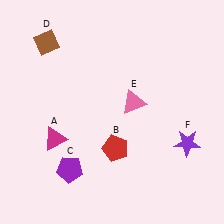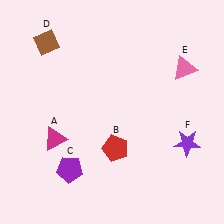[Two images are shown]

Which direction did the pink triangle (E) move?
The pink triangle (E) moved right.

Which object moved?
The pink triangle (E) moved right.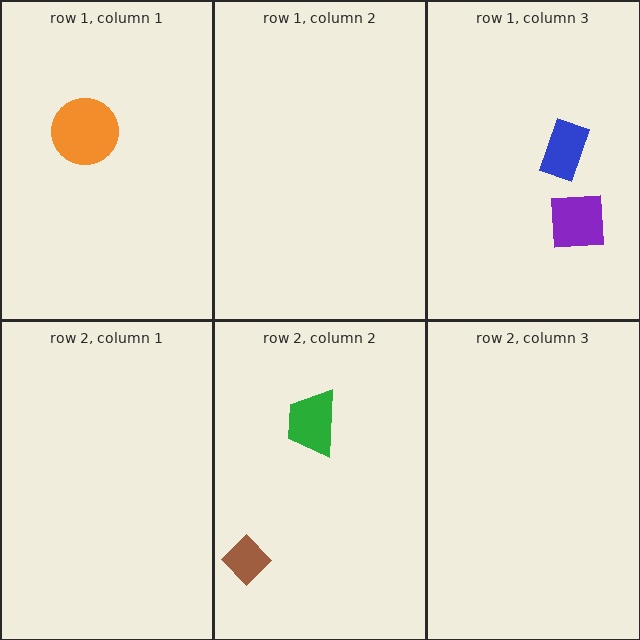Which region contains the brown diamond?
The row 2, column 2 region.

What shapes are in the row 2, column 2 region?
The brown diamond, the green trapezoid.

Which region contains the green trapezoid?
The row 2, column 2 region.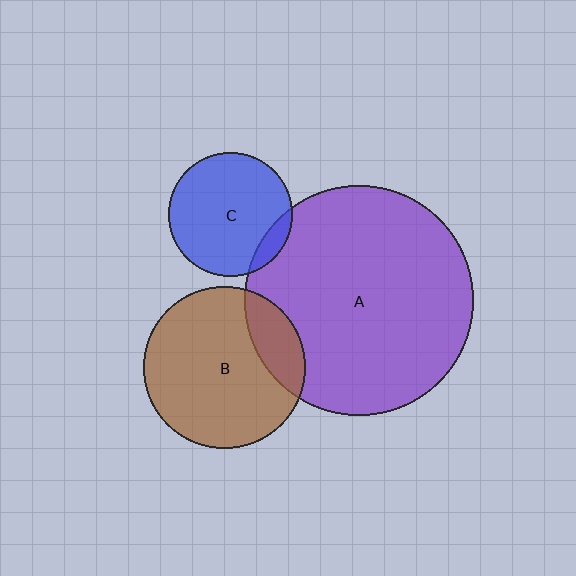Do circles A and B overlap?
Yes.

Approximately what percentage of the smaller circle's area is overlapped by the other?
Approximately 20%.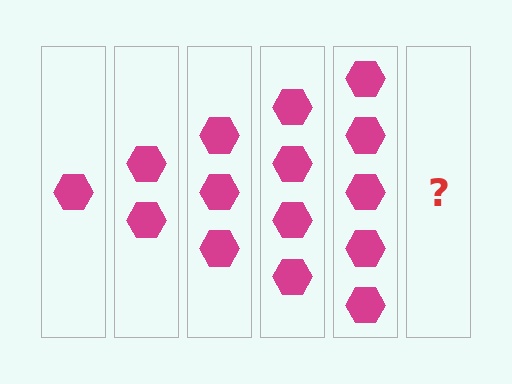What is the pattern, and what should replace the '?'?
The pattern is that each step adds one more hexagon. The '?' should be 6 hexagons.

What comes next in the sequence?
The next element should be 6 hexagons.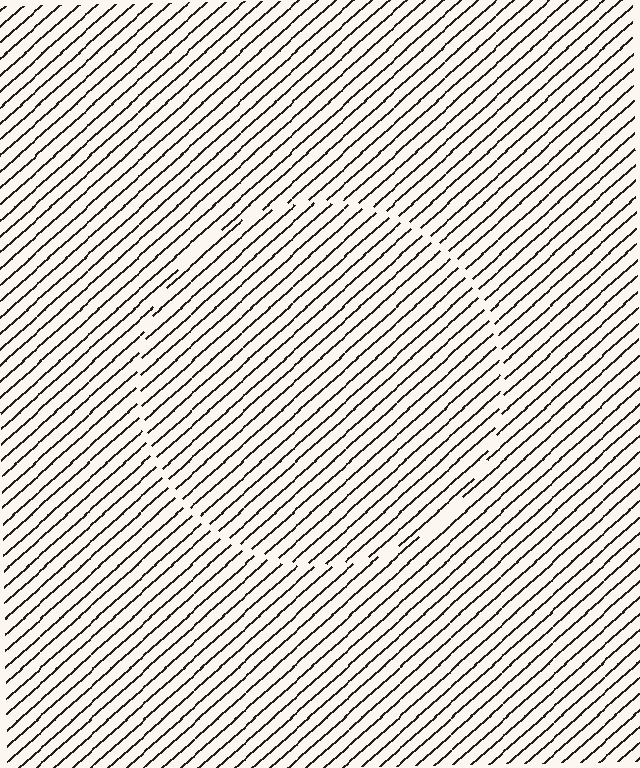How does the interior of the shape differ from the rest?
The interior of the shape contains the same grating, shifted by half a period — the contour is defined by the phase discontinuity where line-ends from the inner and outer gratings abut.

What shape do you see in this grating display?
An illusory circle. The interior of the shape contains the same grating, shifted by half a period — the contour is defined by the phase discontinuity where line-ends from the inner and outer gratings abut.